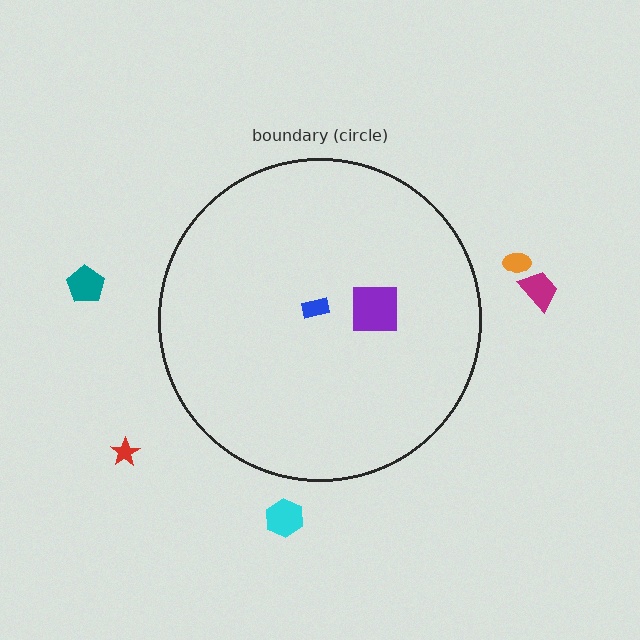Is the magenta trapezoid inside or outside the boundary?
Outside.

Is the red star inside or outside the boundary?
Outside.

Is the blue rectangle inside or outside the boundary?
Inside.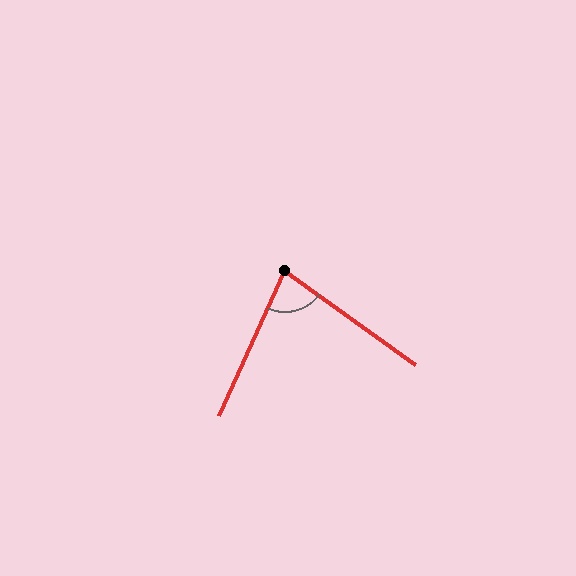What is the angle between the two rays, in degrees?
Approximately 79 degrees.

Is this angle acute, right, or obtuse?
It is acute.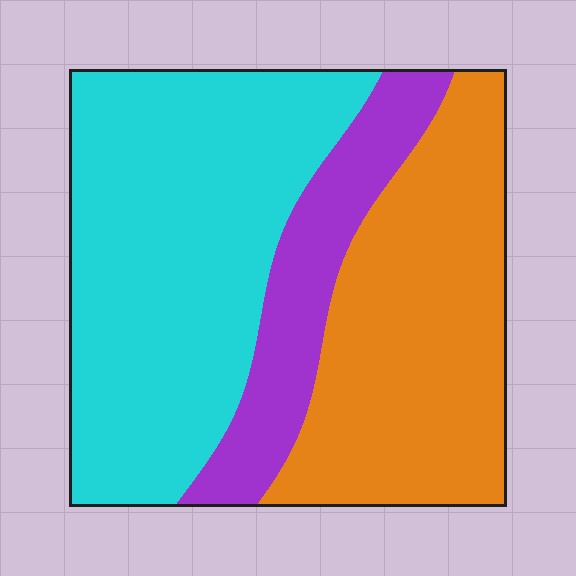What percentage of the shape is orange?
Orange covers 36% of the shape.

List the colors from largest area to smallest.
From largest to smallest: cyan, orange, purple.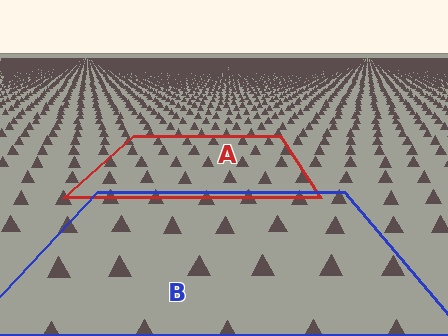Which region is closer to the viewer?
Region B is closer. The texture elements there are larger and more spread out.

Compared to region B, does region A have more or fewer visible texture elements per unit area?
Region A has more texture elements per unit area — they are packed more densely because it is farther away.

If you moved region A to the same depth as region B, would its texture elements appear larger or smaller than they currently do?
They would appear larger. At a closer depth, the same texture elements are projected at a bigger on-screen size.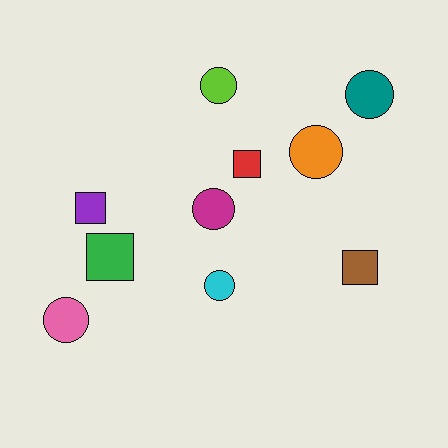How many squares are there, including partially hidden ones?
There are 4 squares.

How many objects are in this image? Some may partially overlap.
There are 10 objects.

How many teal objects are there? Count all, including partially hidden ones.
There is 1 teal object.